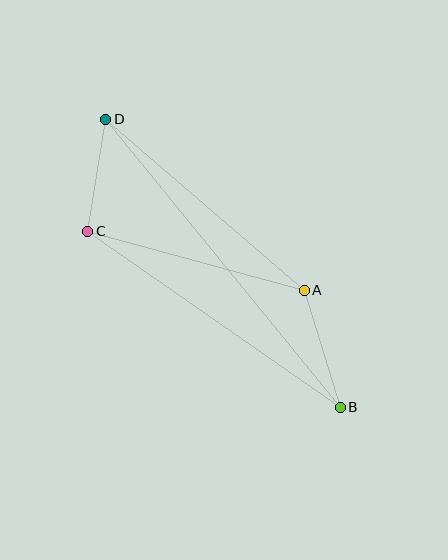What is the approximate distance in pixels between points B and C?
The distance between B and C is approximately 308 pixels.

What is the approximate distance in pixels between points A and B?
The distance between A and B is approximately 122 pixels.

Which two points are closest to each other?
Points C and D are closest to each other.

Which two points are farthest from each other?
Points B and D are farthest from each other.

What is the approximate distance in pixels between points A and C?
The distance between A and C is approximately 225 pixels.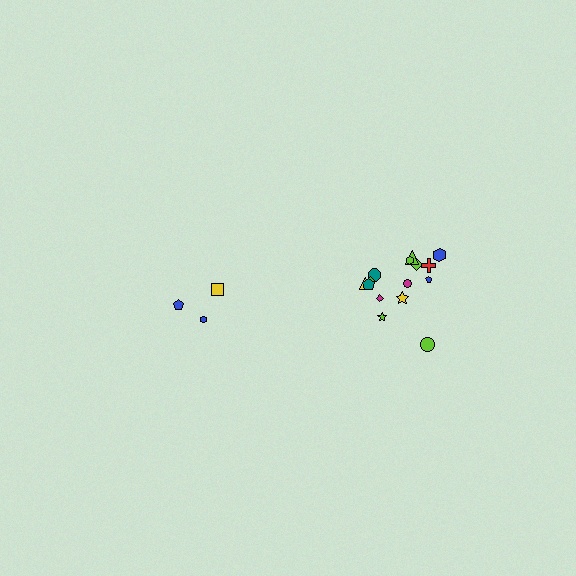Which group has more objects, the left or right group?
The right group.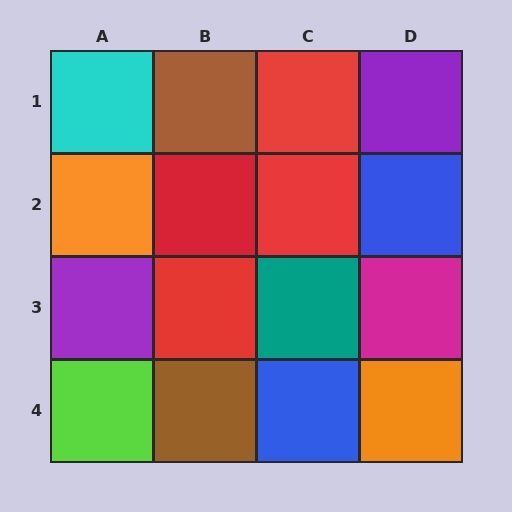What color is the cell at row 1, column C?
Red.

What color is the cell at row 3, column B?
Red.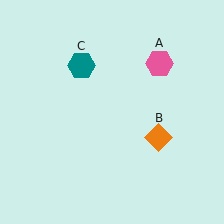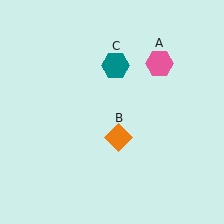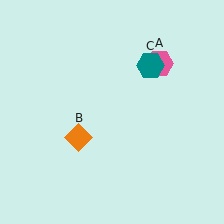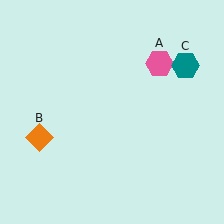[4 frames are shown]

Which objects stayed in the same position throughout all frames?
Pink hexagon (object A) remained stationary.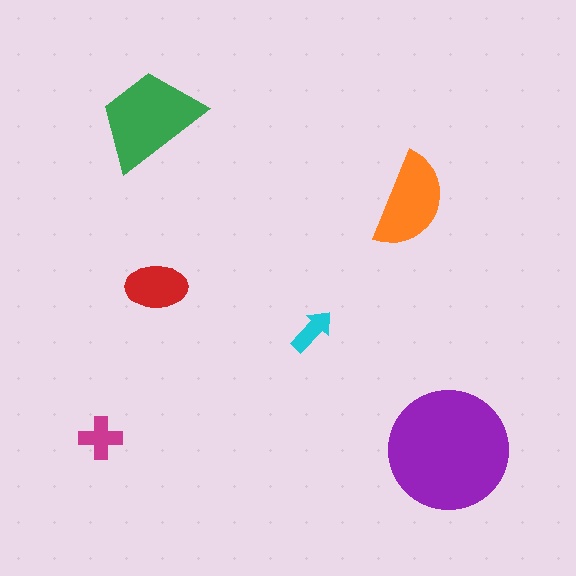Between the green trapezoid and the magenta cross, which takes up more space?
The green trapezoid.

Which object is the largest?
The purple circle.